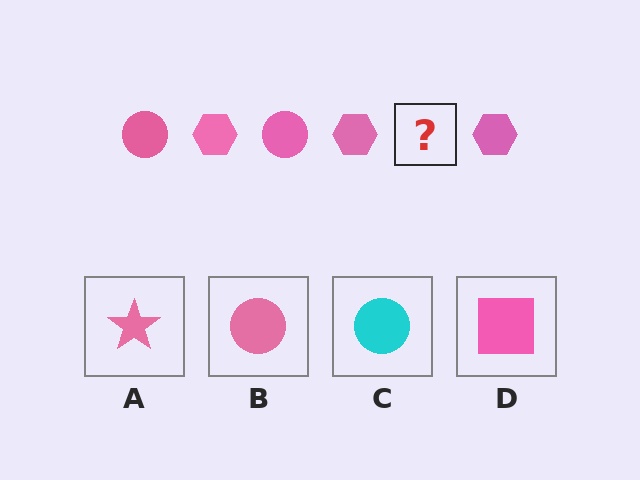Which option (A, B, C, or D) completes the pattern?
B.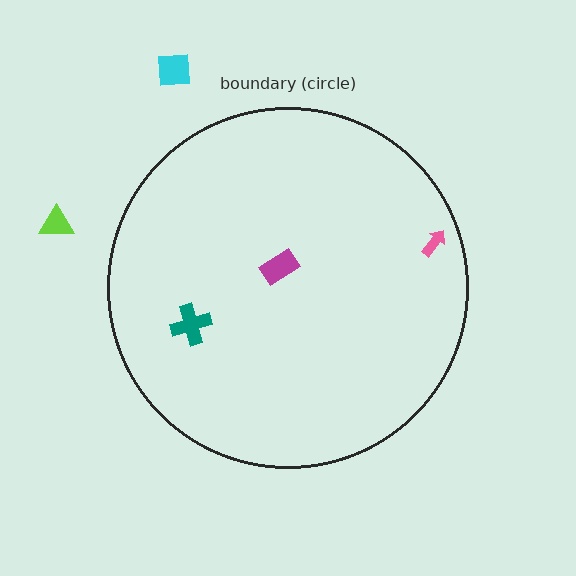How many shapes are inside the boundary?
3 inside, 2 outside.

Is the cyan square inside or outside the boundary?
Outside.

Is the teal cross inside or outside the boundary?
Inside.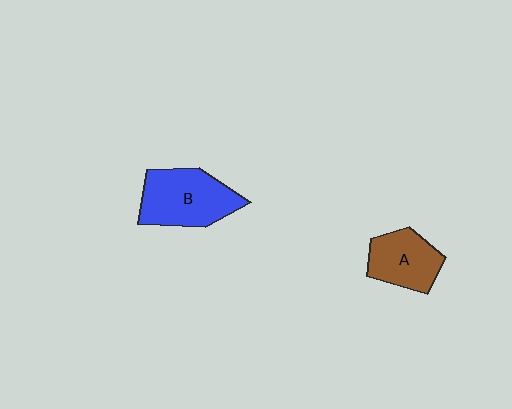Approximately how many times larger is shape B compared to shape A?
Approximately 1.4 times.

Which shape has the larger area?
Shape B (blue).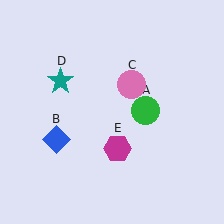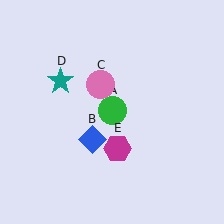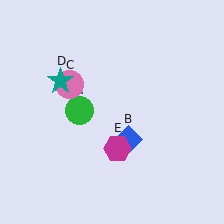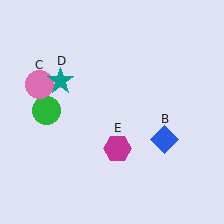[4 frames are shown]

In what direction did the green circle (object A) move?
The green circle (object A) moved left.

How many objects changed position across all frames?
3 objects changed position: green circle (object A), blue diamond (object B), pink circle (object C).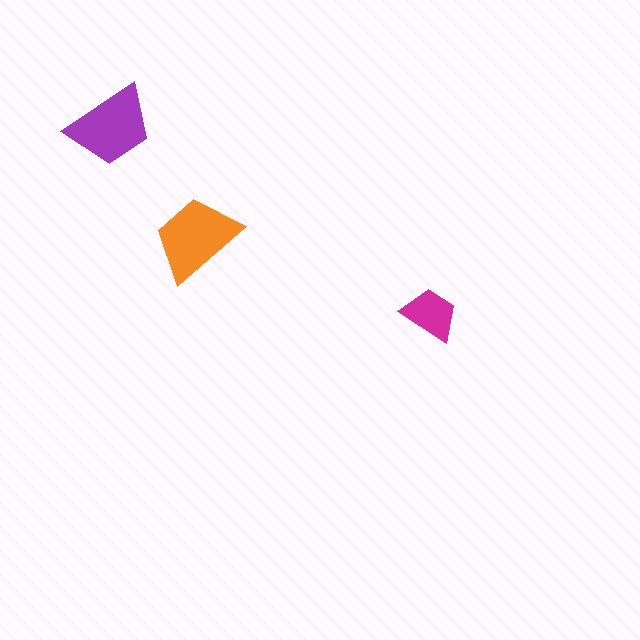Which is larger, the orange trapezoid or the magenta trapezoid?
The orange one.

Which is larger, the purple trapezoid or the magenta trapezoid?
The purple one.